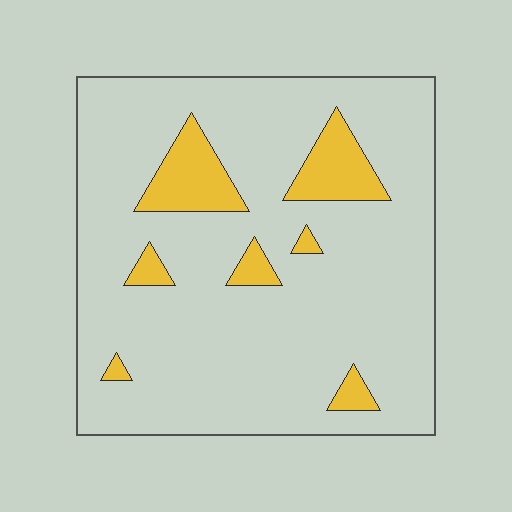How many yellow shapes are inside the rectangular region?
7.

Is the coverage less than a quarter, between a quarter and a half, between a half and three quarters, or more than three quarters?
Less than a quarter.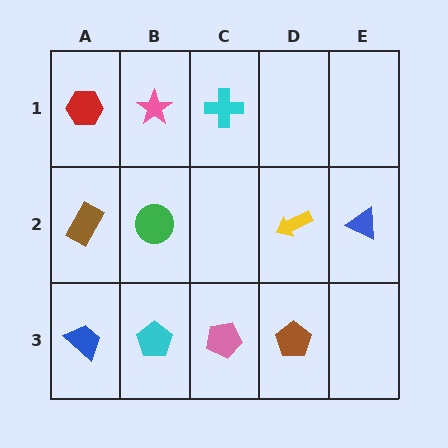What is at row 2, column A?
A brown rectangle.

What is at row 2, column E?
A blue triangle.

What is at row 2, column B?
A green circle.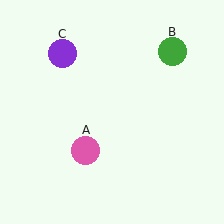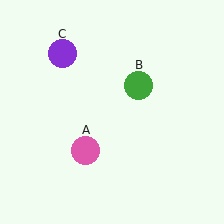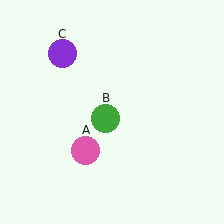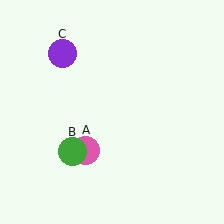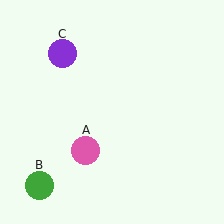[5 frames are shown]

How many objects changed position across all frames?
1 object changed position: green circle (object B).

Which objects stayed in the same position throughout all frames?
Pink circle (object A) and purple circle (object C) remained stationary.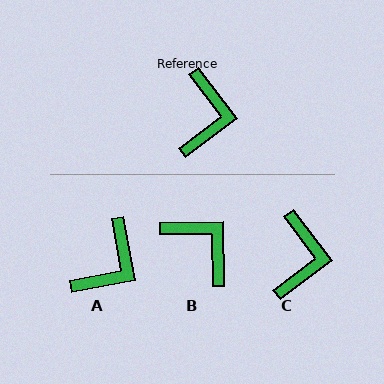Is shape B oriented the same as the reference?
No, it is off by about 54 degrees.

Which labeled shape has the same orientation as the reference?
C.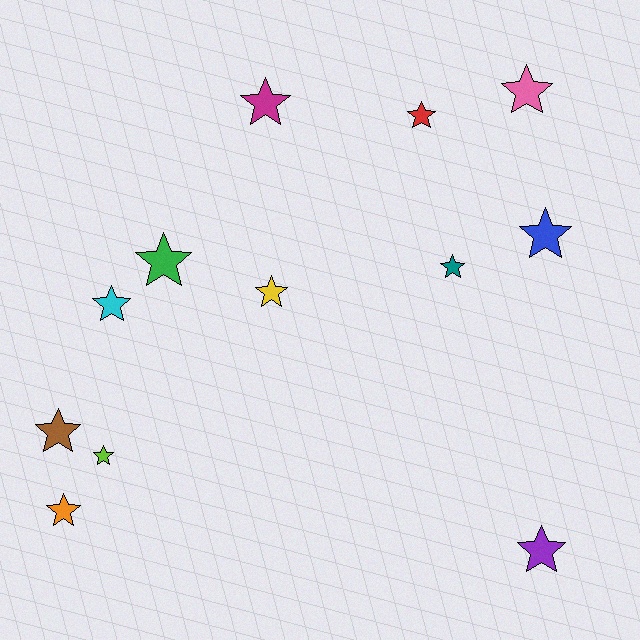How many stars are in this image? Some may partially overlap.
There are 12 stars.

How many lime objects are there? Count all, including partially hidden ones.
There is 1 lime object.